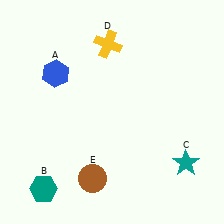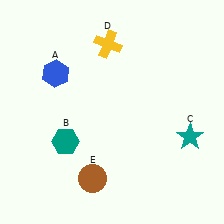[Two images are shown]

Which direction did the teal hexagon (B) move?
The teal hexagon (B) moved up.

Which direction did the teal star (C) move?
The teal star (C) moved up.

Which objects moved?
The objects that moved are: the teal hexagon (B), the teal star (C).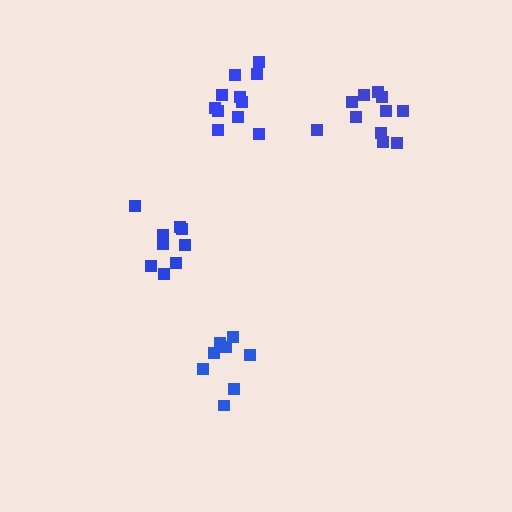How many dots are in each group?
Group 1: 9 dots, Group 2: 11 dots, Group 3: 8 dots, Group 4: 11 dots (39 total).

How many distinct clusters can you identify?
There are 4 distinct clusters.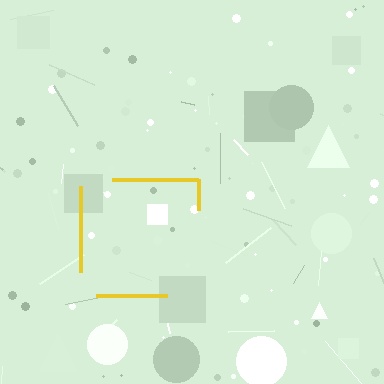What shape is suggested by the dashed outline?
The dashed outline suggests a square.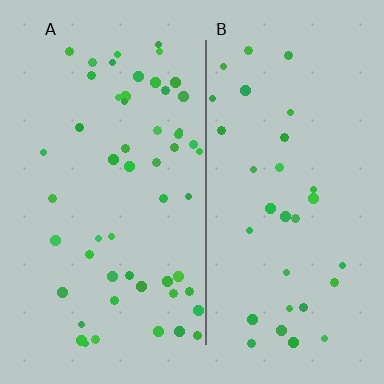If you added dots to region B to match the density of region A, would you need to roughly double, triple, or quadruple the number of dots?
Approximately double.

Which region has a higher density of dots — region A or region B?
A (the left).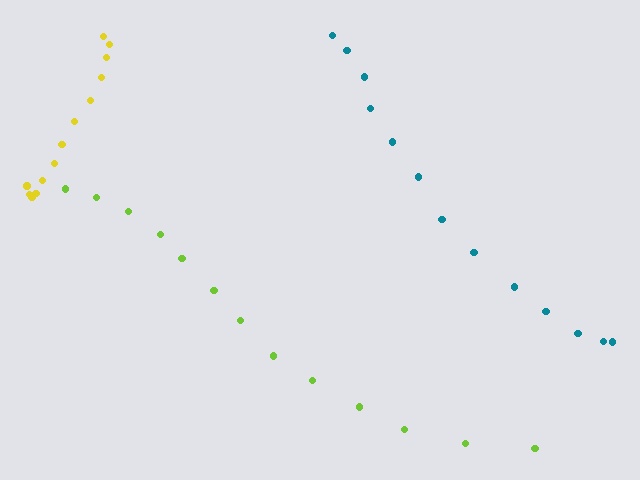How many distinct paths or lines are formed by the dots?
There are 3 distinct paths.